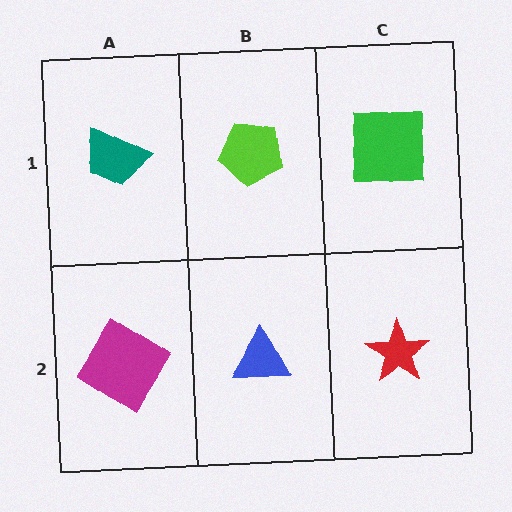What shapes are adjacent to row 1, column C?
A red star (row 2, column C), a lime pentagon (row 1, column B).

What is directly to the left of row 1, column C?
A lime pentagon.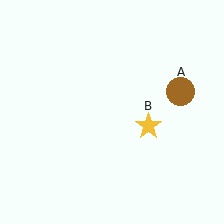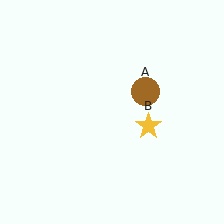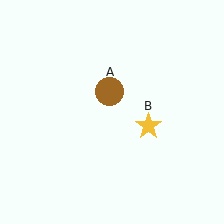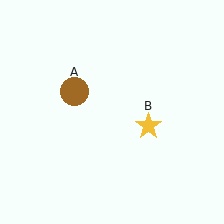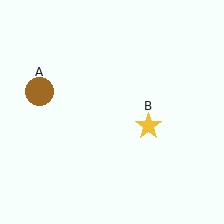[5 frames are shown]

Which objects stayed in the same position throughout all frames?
Yellow star (object B) remained stationary.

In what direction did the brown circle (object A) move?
The brown circle (object A) moved left.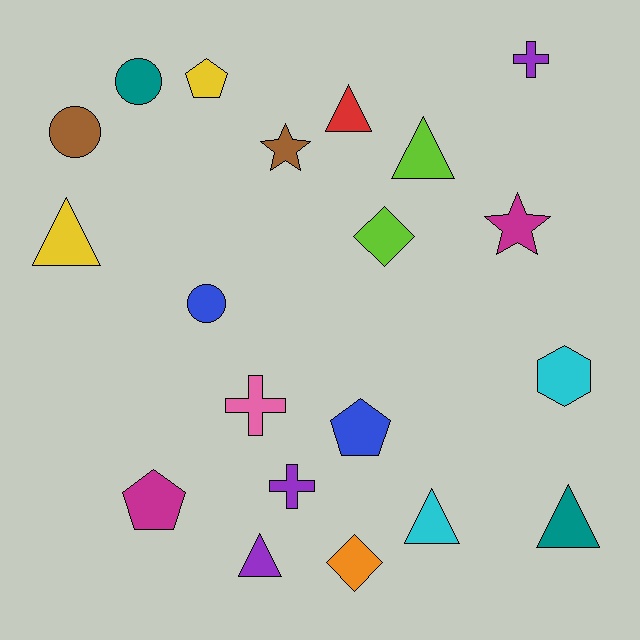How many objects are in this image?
There are 20 objects.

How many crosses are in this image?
There are 3 crosses.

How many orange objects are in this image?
There is 1 orange object.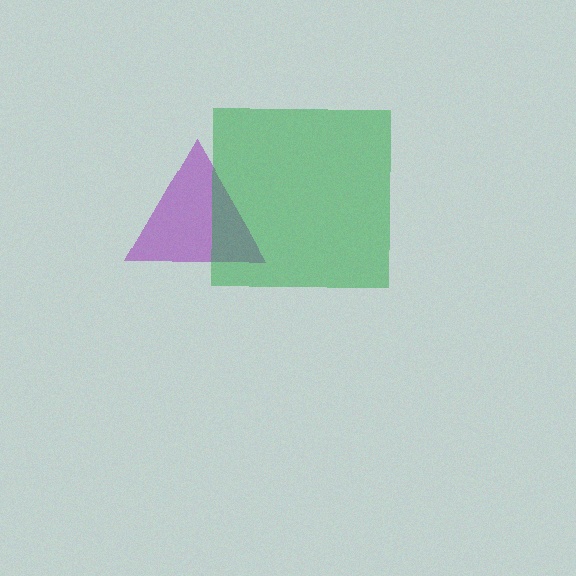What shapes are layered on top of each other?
The layered shapes are: a purple triangle, a green square.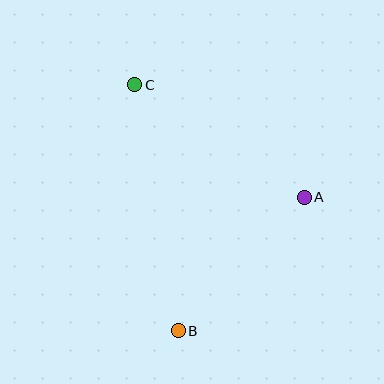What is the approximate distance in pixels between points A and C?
The distance between A and C is approximately 203 pixels.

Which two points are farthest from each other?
Points B and C are farthest from each other.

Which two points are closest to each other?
Points A and B are closest to each other.